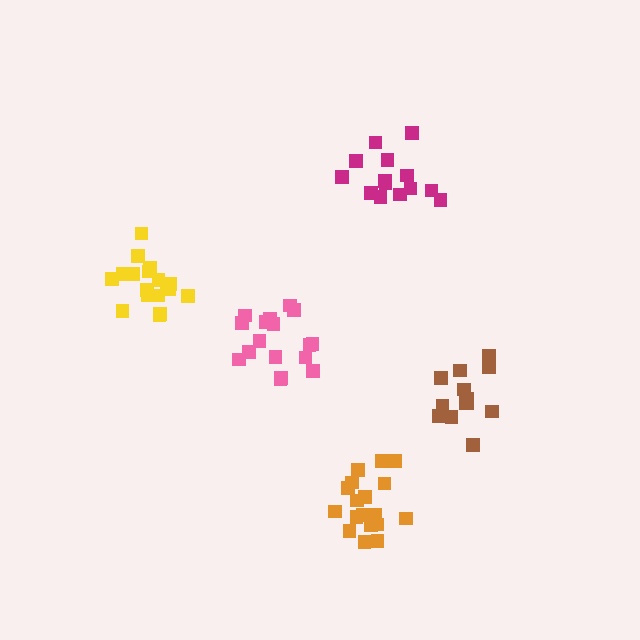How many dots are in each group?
Group 1: 17 dots, Group 2: 18 dots, Group 3: 14 dots, Group 4: 13 dots, Group 5: 18 dots (80 total).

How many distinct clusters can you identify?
There are 5 distinct clusters.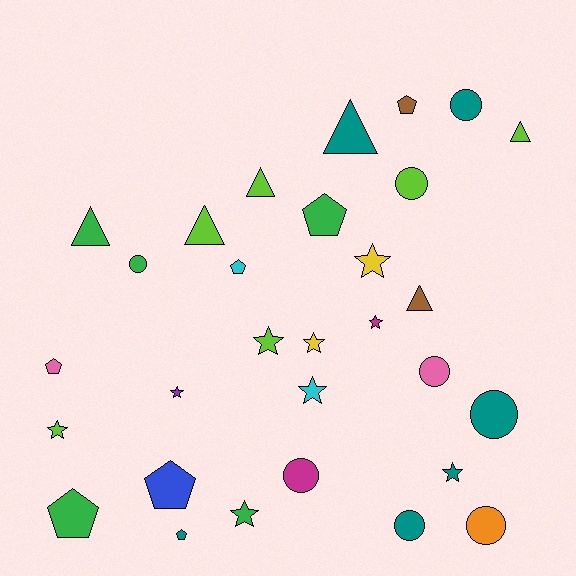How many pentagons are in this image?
There are 7 pentagons.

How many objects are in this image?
There are 30 objects.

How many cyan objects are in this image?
There are 2 cyan objects.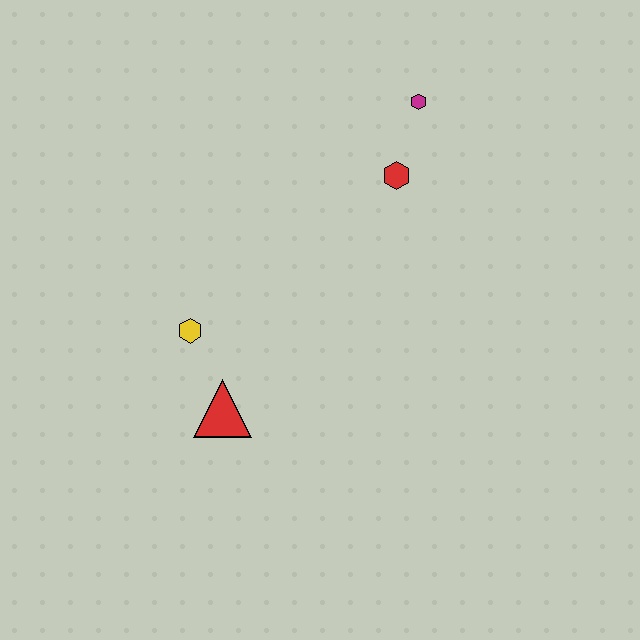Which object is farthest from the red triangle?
The magenta hexagon is farthest from the red triangle.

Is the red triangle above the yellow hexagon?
No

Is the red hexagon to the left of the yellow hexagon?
No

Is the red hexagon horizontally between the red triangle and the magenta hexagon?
Yes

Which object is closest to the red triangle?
The yellow hexagon is closest to the red triangle.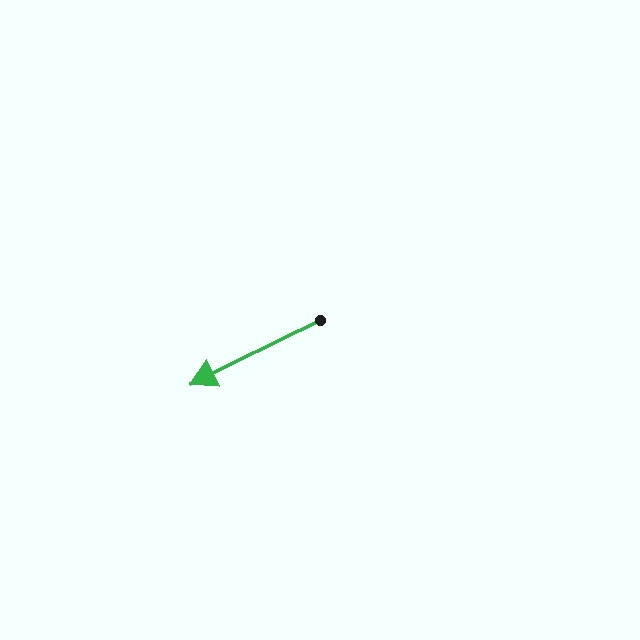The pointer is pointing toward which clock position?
Roughly 8 o'clock.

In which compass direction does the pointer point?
Southwest.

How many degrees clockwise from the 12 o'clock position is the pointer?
Approximately 244 degrees.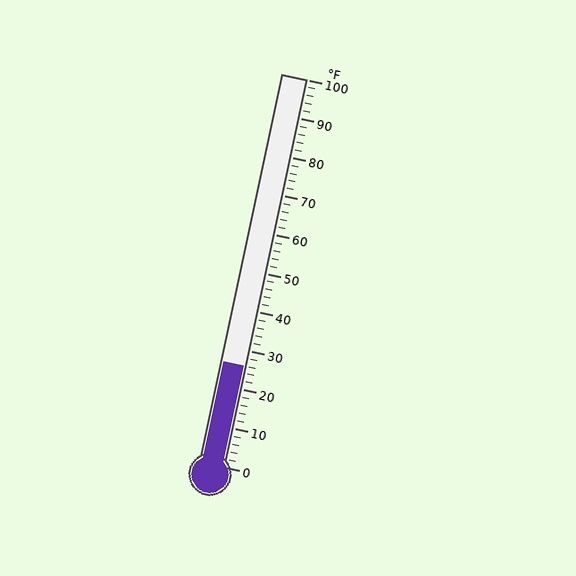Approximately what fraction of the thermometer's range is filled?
The thermometer is filled to approximately 25% of its range.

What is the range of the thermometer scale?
The thermometer scale ranges from 0°F to 100°F.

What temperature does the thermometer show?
The thermometer shows approximately 26°F.